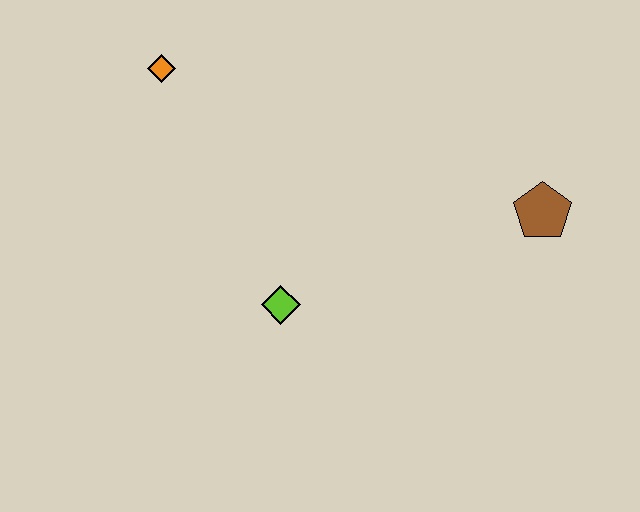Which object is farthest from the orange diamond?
The brown pentagon is farthest from the orange diamond.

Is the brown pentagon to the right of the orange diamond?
Yes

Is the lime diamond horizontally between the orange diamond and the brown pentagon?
Yes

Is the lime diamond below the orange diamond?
Yes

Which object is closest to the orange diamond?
The lime diamond is closest to the orange diamond.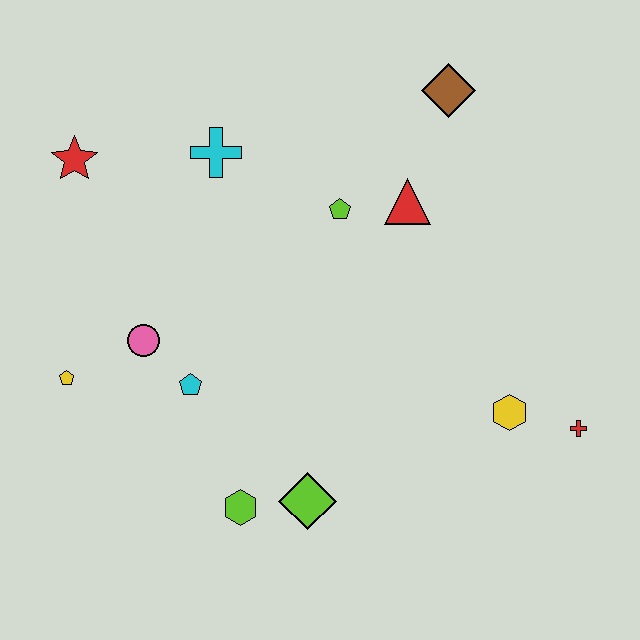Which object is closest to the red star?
The cyan cross is closest to the red star.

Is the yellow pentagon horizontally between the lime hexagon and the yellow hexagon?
No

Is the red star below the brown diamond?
Yes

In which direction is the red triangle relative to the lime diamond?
The red triangle is above the lime diamond.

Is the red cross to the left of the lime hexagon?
No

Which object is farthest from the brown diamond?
The yellow pentagon is farthest from the brown diamond.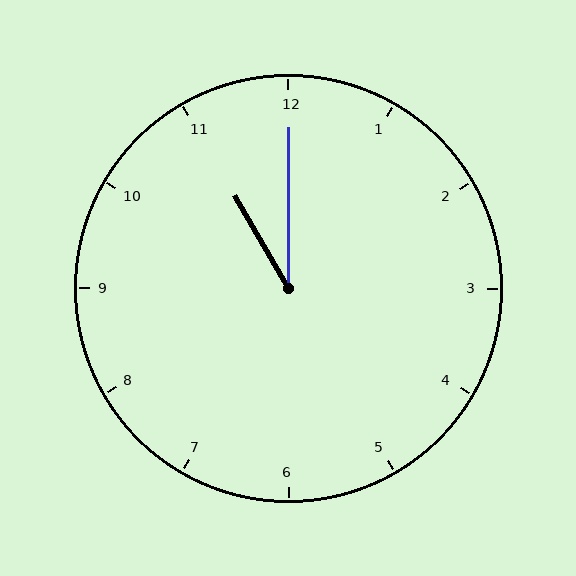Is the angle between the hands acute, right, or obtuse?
It is acute.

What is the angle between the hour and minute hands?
Approximately 30 degrees.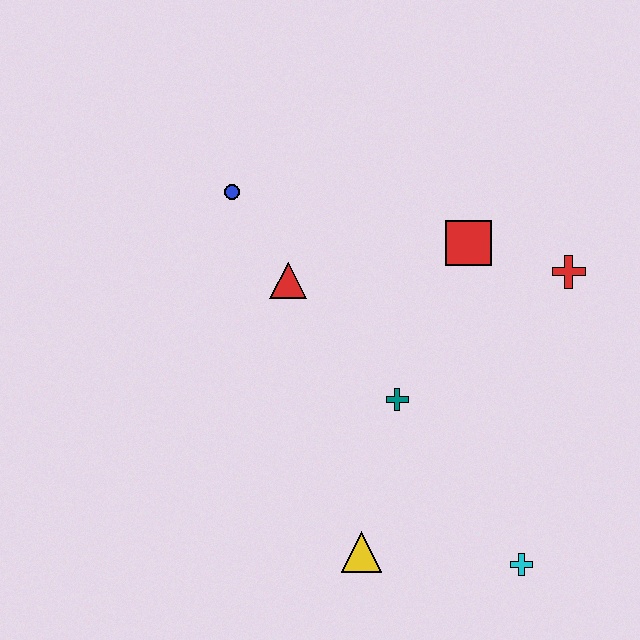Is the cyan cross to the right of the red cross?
No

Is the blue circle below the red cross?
No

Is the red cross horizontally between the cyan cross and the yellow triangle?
No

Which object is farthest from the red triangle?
The cyan cross is farthest from the red triangle.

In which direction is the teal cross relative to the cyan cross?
The teal cross is above the cyan cross.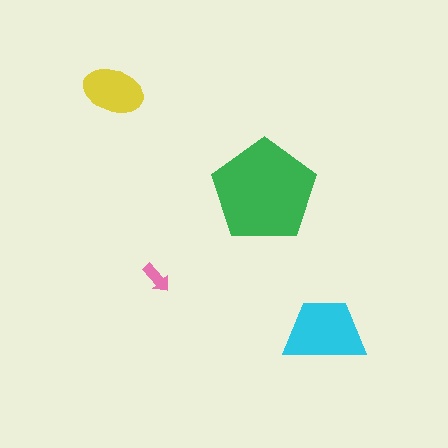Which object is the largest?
The green pentagon.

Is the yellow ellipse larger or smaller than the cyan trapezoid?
Smaller.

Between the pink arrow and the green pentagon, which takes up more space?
The green pentagon.